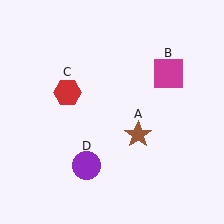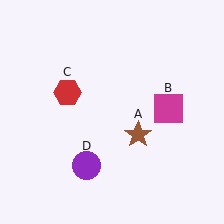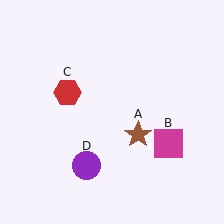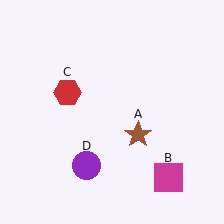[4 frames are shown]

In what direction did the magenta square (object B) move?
The magenta square (object B) moved down.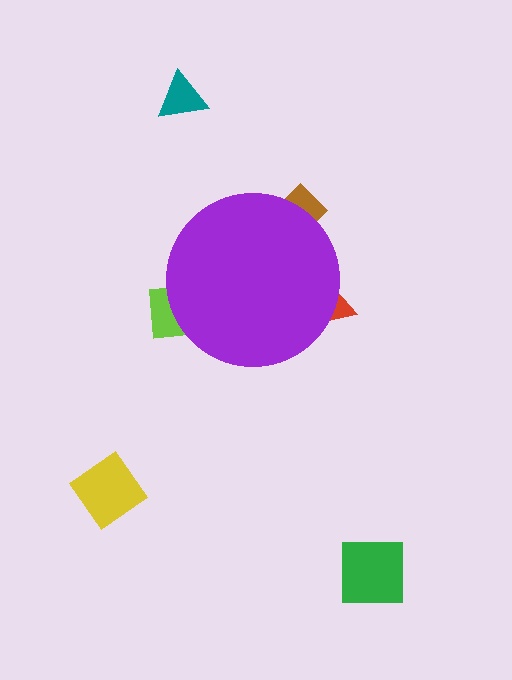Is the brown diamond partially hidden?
Yes, the brown diamond is partially hidden behind the purple circle.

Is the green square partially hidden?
No, the green square is fully visible.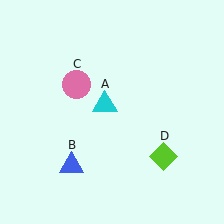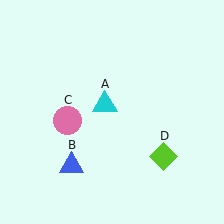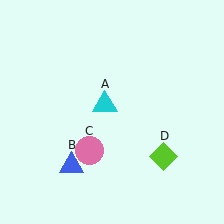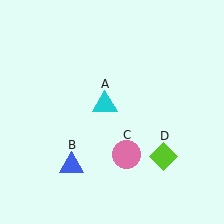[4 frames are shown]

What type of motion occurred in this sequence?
The pink circle (object C) rotated counterclockwise around the center of the scene.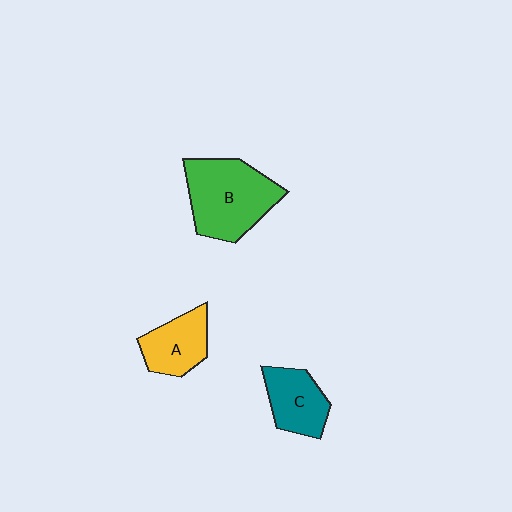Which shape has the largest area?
Shape B (green).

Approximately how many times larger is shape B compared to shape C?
Approximately 1.7 times.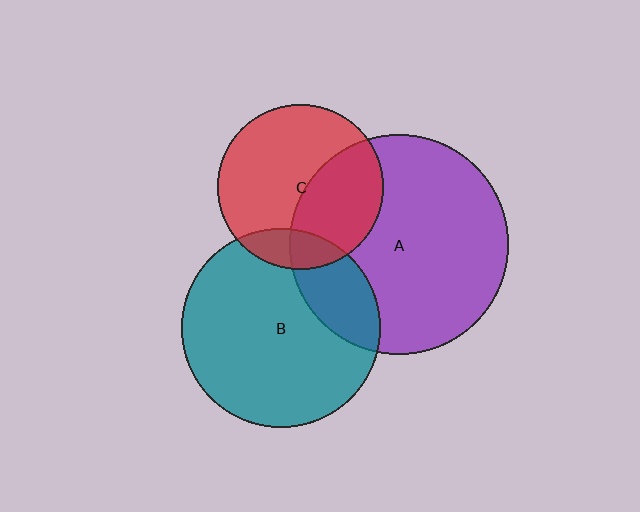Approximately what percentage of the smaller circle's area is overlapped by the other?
Approximately 20%.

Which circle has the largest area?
Circle A (purple).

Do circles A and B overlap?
Yes.